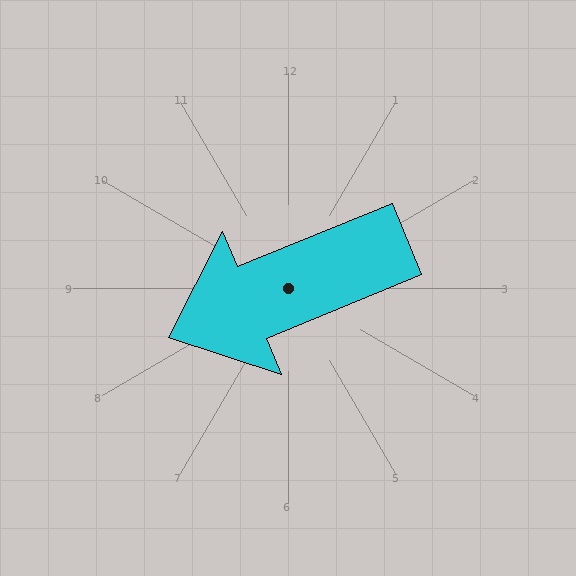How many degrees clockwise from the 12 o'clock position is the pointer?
Approximately 248 degrees.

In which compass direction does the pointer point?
West.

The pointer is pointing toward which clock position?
Roughly 8 o'clock.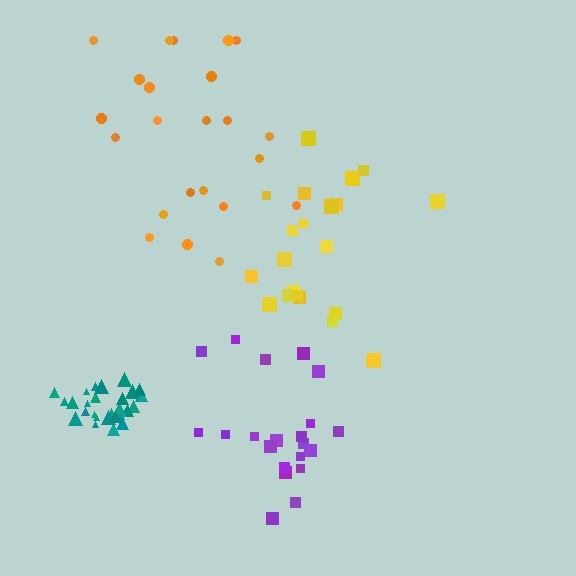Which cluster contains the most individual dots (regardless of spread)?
Teal (28).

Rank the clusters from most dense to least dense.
teal, purple, yellow, orange.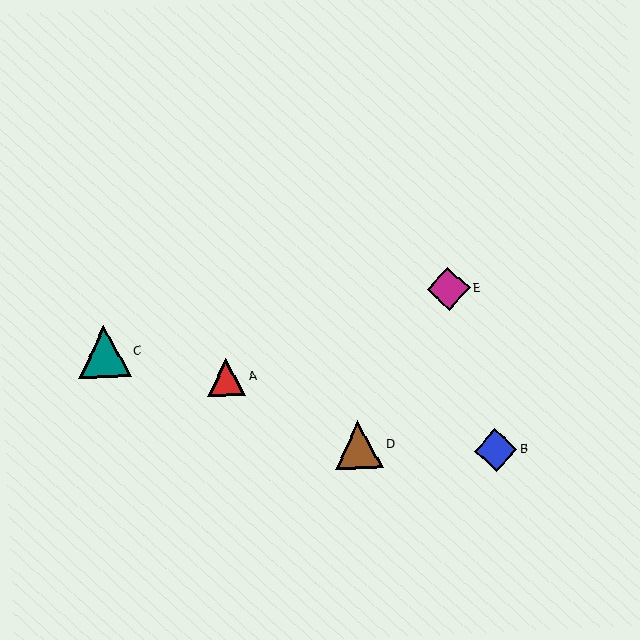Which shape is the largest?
The teal triangle (labeled C) is the largest.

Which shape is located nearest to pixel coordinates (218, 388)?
The red triangle (labeled A) at (226, 378) is nearest to that location.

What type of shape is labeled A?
Shape A is a red triangle.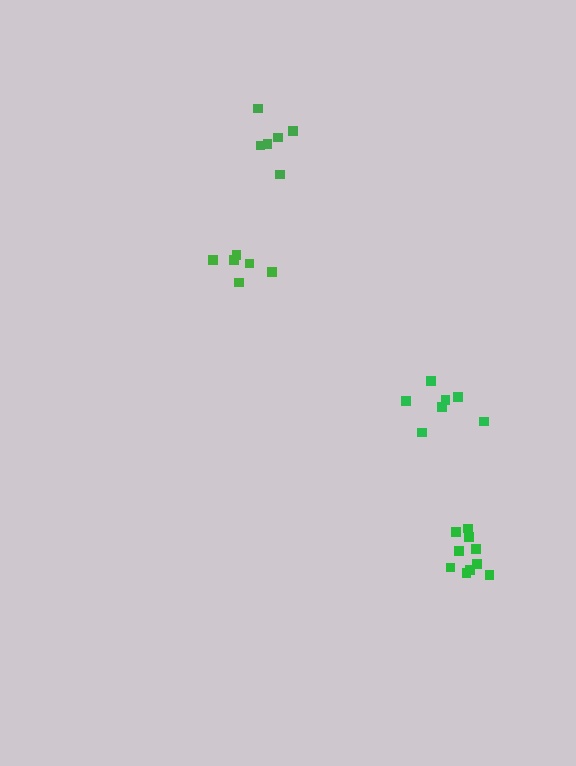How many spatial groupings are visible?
There are 4 spatial groupings.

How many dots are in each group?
Group 1: 7 dots, Group 2: 6 dots, Group 3: 10 dots, Group 4: 6 dots (29 total).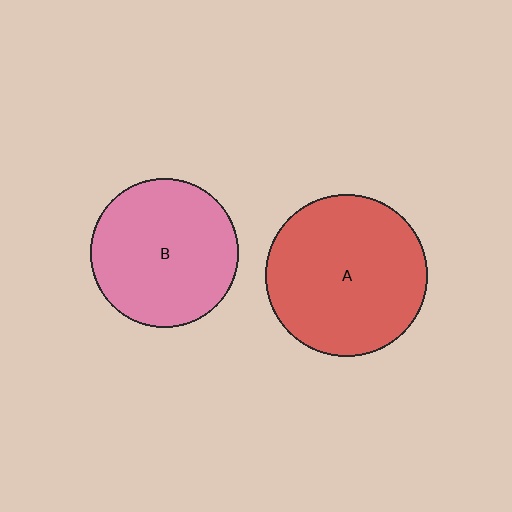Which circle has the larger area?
Circle A (red).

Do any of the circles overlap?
No, none of the circles overlap.